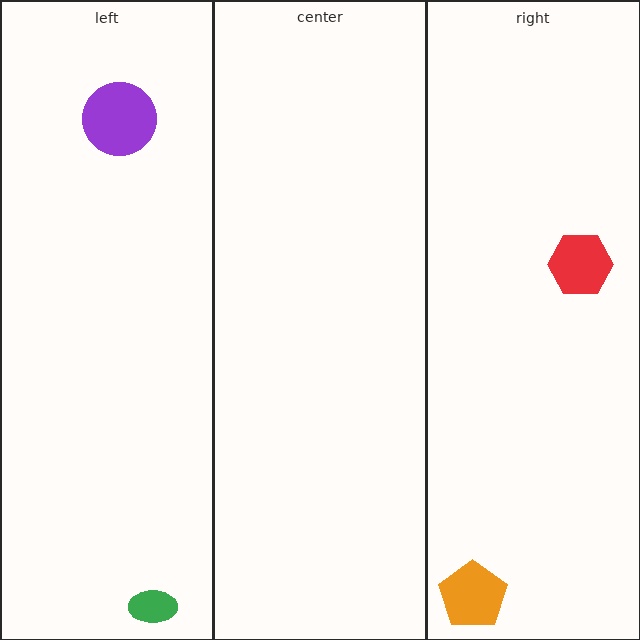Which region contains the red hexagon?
The right region.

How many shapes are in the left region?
2.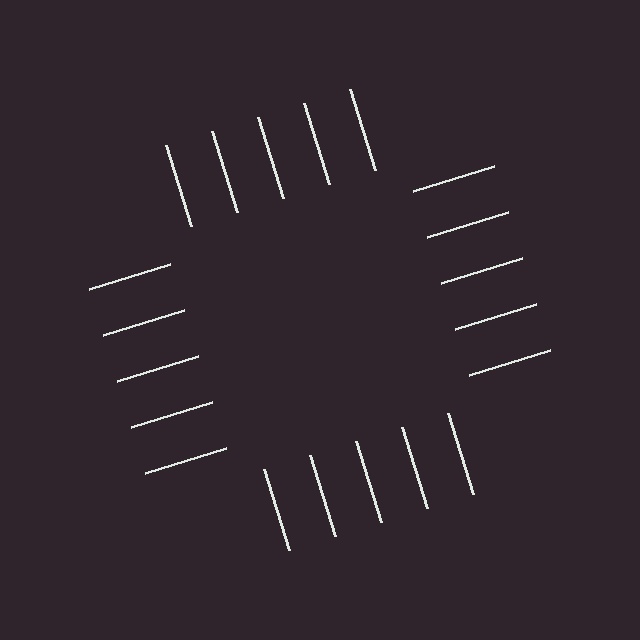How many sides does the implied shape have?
4 sides — the line-ends trace a square.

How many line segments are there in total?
20 — 5 along each of the 4 edges.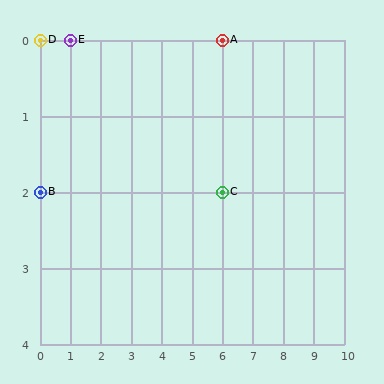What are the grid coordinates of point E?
Point E is at grid coordinates (1, 0).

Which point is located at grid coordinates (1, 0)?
Point E is at (1, 0).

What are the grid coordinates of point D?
Point D is at grid coordinates (0, 0).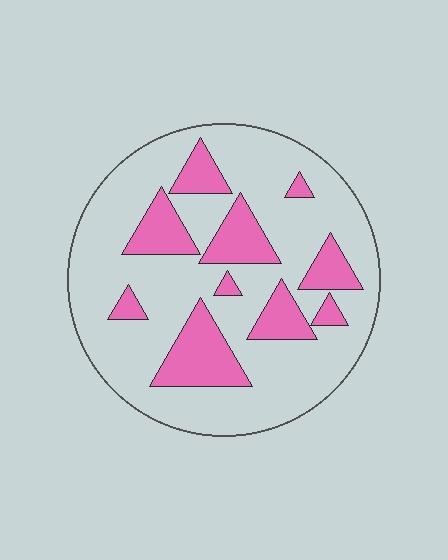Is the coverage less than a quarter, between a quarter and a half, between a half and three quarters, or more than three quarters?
Less than a quarter.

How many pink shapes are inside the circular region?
10.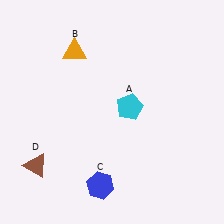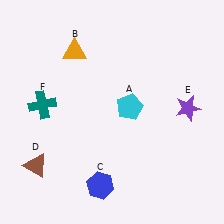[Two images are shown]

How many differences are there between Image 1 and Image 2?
There are 2 differences between the two images.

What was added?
A purple star (E), a teal cross (F) were added in Image 2.